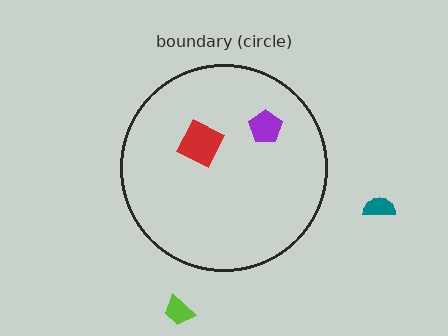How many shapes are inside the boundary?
2 inside, 2 outside.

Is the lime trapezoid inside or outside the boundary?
Outside.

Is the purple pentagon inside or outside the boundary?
Inside.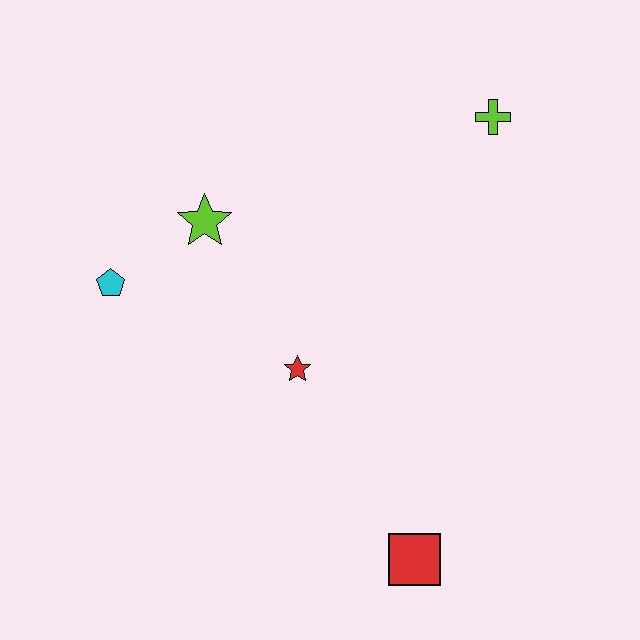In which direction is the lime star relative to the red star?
The lime star is above the red star.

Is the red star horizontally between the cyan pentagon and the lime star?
No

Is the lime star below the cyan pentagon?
No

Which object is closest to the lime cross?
The lime star is closest to the lime cross.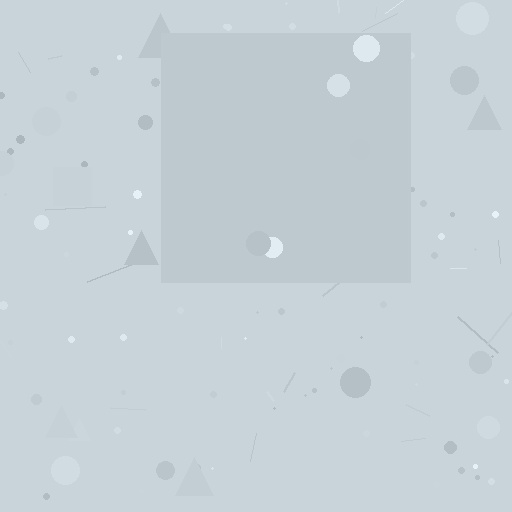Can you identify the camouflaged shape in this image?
The camouflaged shape is a square.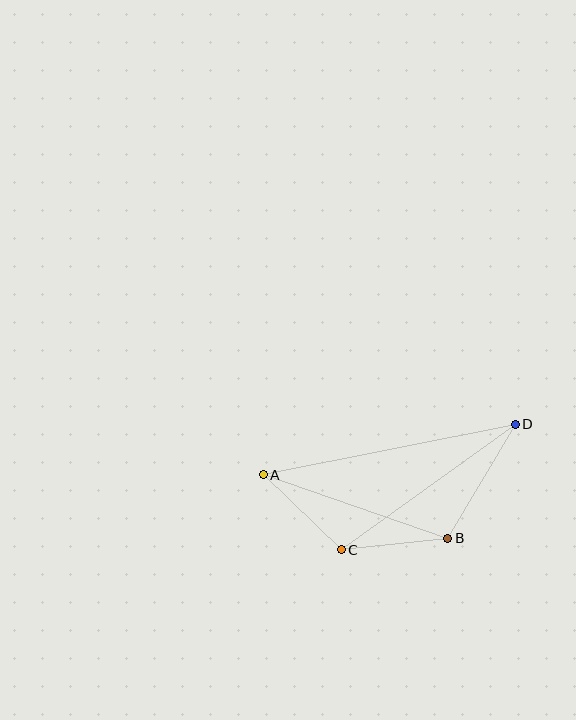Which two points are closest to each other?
Points B and C are closest to each other.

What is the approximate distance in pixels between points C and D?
The distance between C and D is approximately 214 pixels.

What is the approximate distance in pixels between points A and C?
The distance between A and C is approximately 108 pixels.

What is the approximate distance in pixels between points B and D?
The distance between B and D is approximately 132 pixels.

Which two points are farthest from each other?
Points A and D are farthest from each other.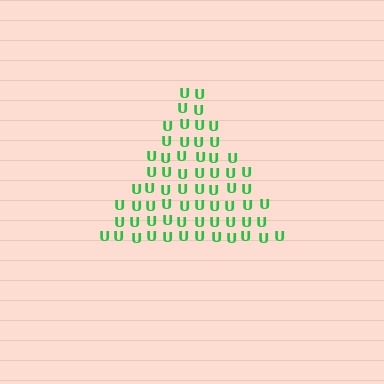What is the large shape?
The large shape is a triangle.